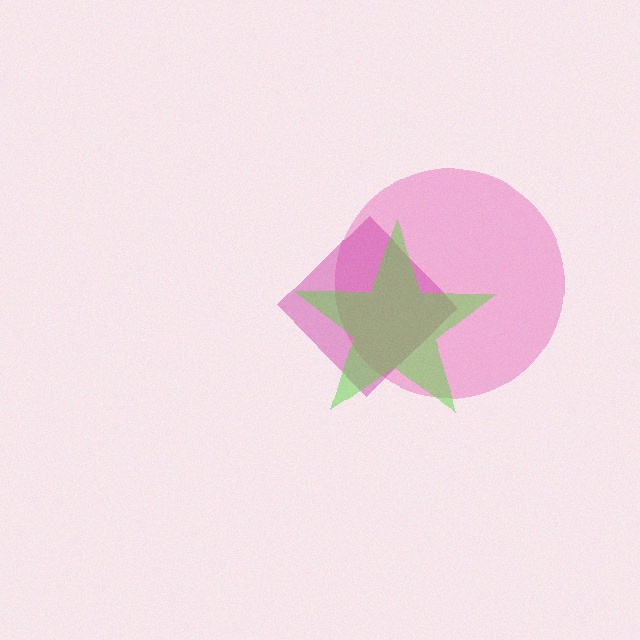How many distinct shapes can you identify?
There are 3 distinct shapes: a pink circle, a magenta diamond, a lime star.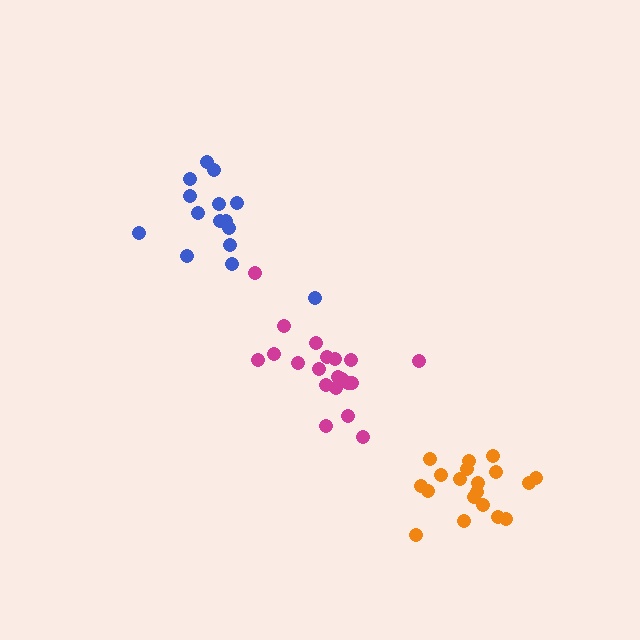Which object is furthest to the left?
The blue cluster is leftmost.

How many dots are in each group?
Group 1: 15 dots, Group 2: 20 dots, Group 3: 19 dots (54 total).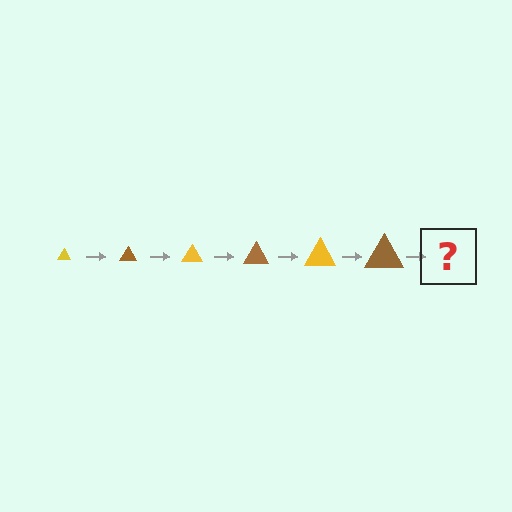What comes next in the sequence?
The next element should be a yellow triangle, larger than the previous one.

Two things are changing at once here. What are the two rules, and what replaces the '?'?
The two rules are that the triangle grows larger each step and the color cycles through yellow and brown. The '?' should be a yellow triangle, larger than the previous one.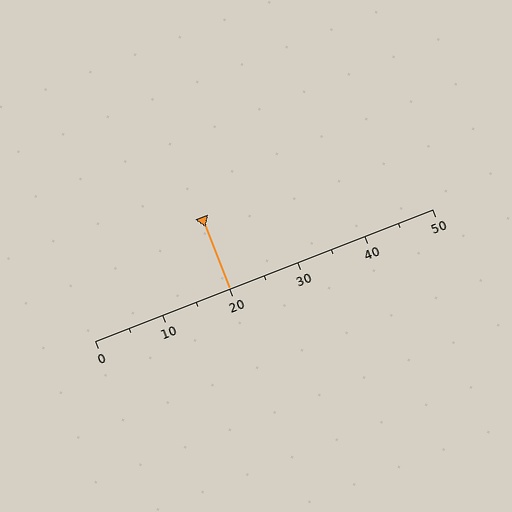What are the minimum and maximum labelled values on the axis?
The axis runs from 0 to 50.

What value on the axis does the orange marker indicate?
The marker indicates approximately 20.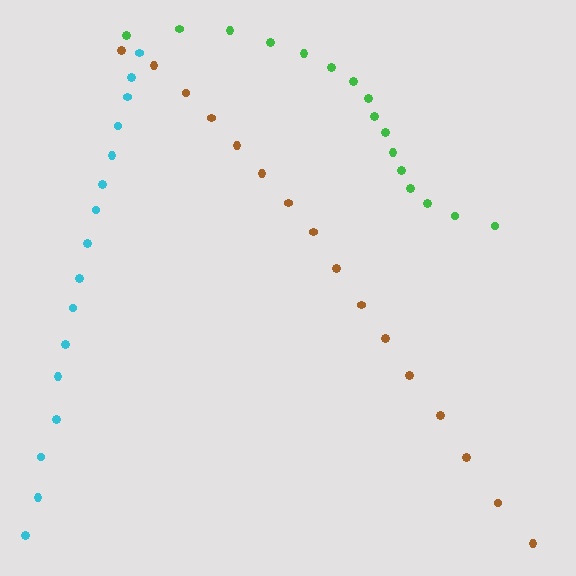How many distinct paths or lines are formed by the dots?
There are 3 distinct paths.